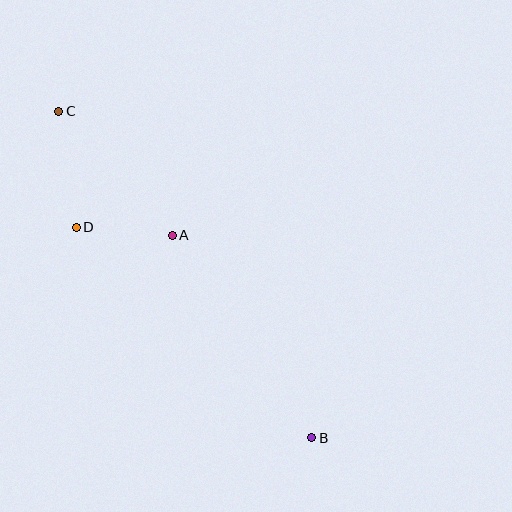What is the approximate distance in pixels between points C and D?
The distance between C and D is approximately 117 pixels.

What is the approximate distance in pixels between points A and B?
The distance between A and B is approximately 246 pixels.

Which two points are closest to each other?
Points A and D are closest to each other.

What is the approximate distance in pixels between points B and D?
The distance between B and D is approximately 316 pixels.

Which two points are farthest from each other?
Points B and C are farthest from each other.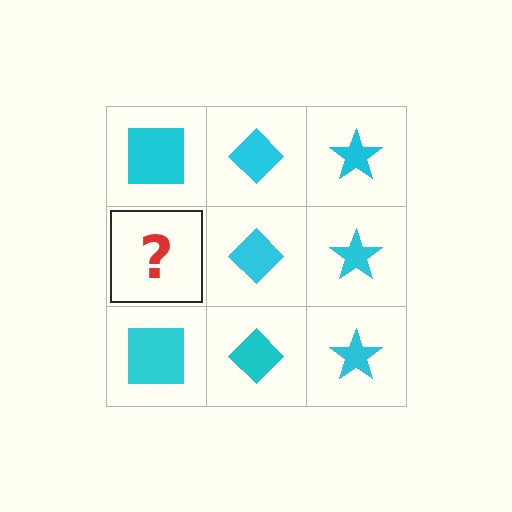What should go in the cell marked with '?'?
The missing cell should contain a cyan square.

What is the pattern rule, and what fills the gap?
The rule is that each column has a consistent shape. The gap should be filled with a cyan square.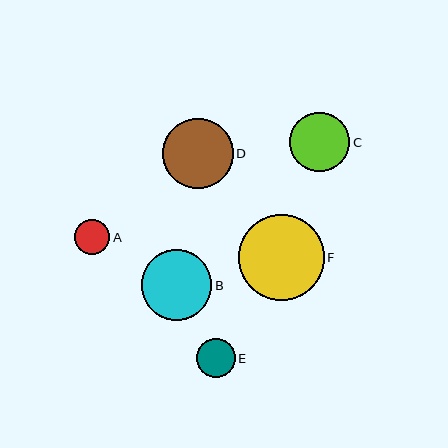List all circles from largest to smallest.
From largest to smallest: F, B, D, C, E, A.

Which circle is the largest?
Circle F is the largest with a size of approximately 86 pixels.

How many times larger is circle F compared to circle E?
Circle F is approximately 2.2 times the size of circle E.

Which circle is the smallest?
Circle A is the smallest with a size of approximately 35 pixels.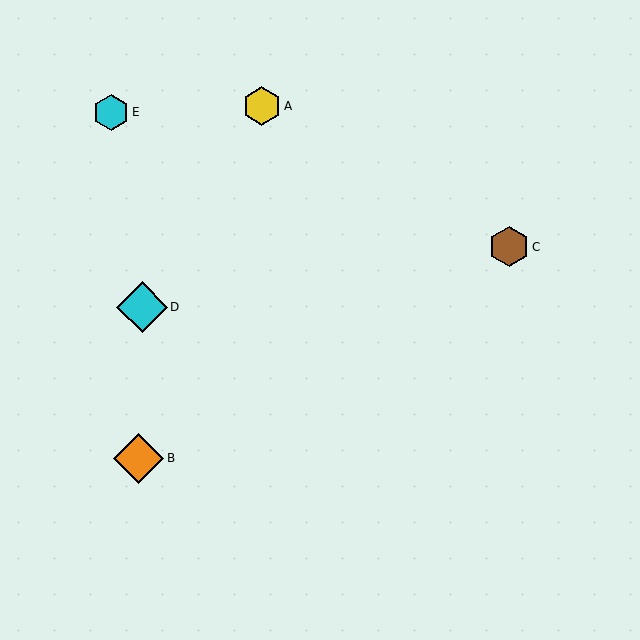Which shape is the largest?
The orange diamond (labeled B) is the largest.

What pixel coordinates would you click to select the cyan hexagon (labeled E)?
Click at (111, 112) to select the cyan hexagon E.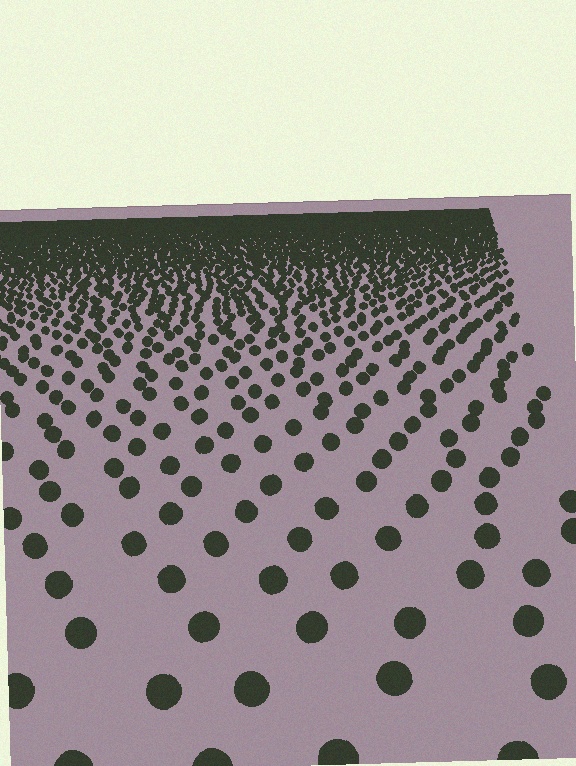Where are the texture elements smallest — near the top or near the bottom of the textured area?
Near the top.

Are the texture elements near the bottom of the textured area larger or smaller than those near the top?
Larger. Near the bottom, elements are closer to the viewer and appear at a bigger on-screen size.